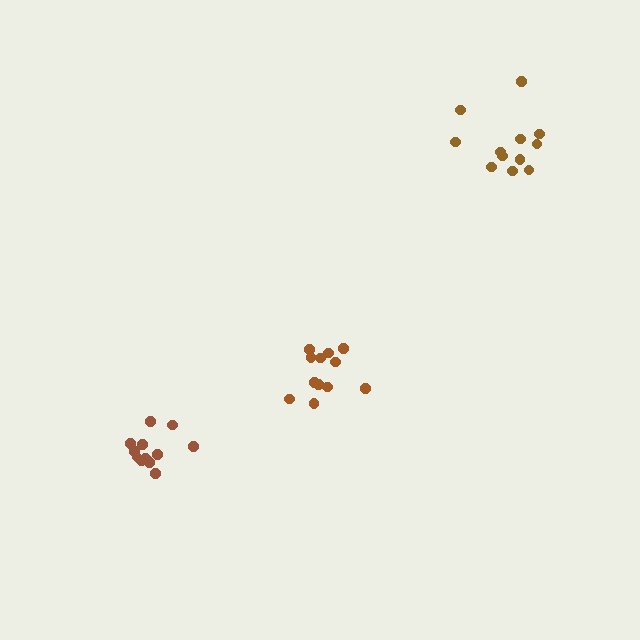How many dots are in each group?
Group 1: 12 dots, Group 2: 12 dots, Group 3: 12 dots (36 total).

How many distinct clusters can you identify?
There are 3 distinct clusters.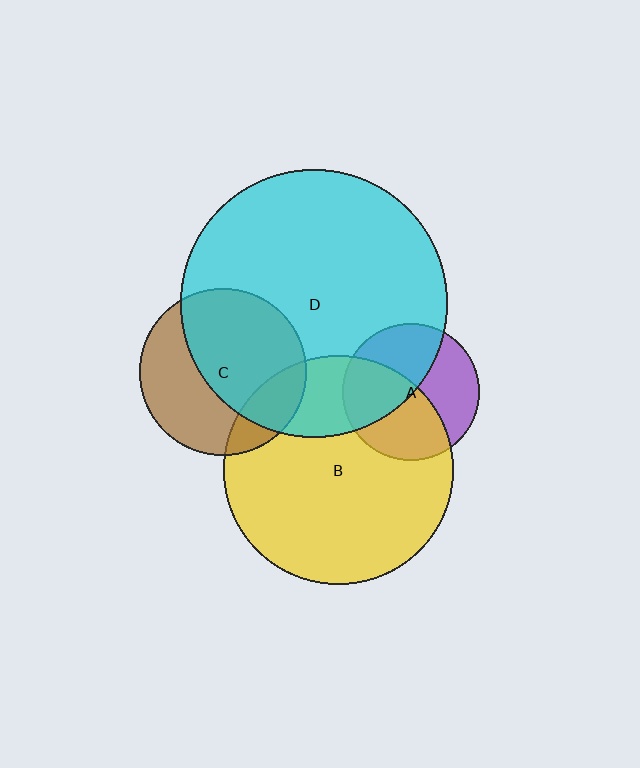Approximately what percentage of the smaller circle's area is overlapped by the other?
Approximately 50%.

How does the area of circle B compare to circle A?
Approximately 2.8 times.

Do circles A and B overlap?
Yes.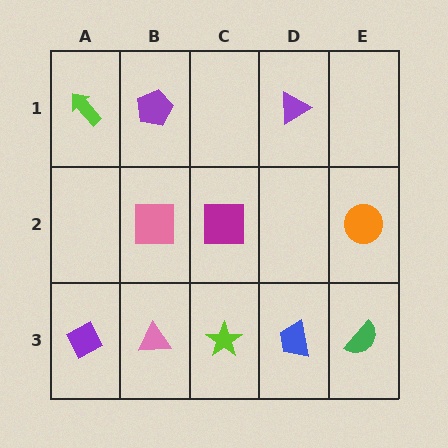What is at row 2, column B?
A pink square.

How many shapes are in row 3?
5 shapes.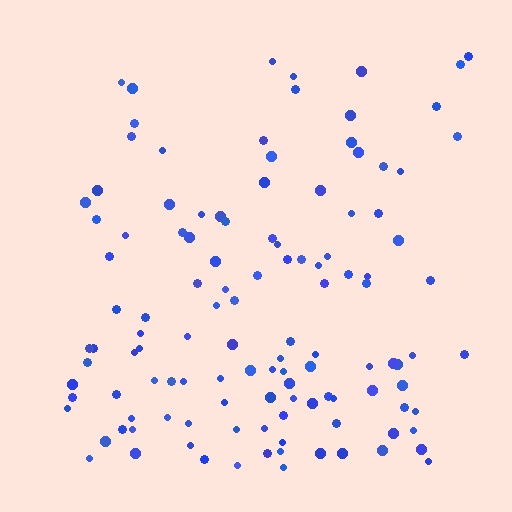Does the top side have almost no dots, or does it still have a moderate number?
Still a moderate number, just noticeably fewer than the bottom.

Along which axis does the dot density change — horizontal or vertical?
Vertical.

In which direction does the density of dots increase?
From top to bottom, with the bottom side densest.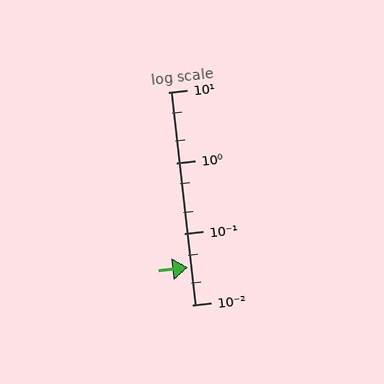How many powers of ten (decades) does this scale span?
The scale spans 3 decades, from 0.01 to 10.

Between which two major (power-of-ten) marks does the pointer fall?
The pointer is between 0.01 and 0.1.